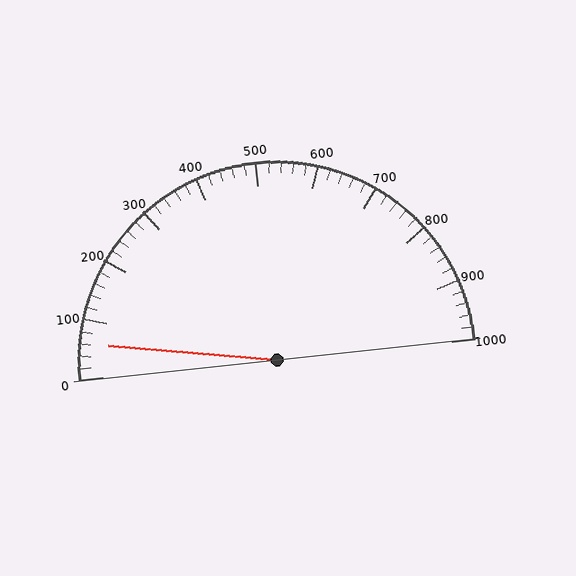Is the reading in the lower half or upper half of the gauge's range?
The reading is in the lower half of the range (0 to 1000).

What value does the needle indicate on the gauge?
The needle indicates approximately 60.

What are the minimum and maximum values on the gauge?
The gauge ranges from 0 to 1000.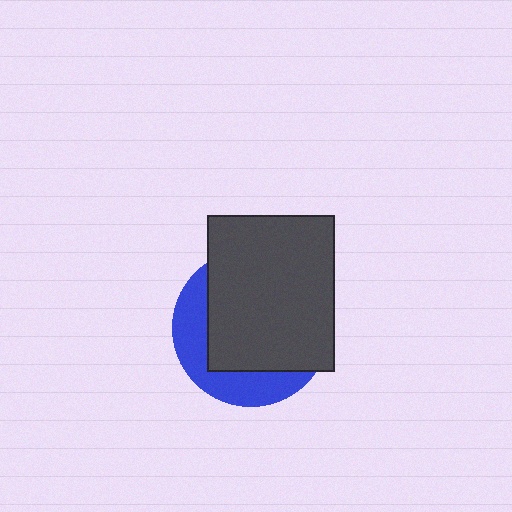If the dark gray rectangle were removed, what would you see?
You would see the complete blue circle.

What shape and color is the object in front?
The object in front is a dark gray rectangle.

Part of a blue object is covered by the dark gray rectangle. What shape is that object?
It is a circle.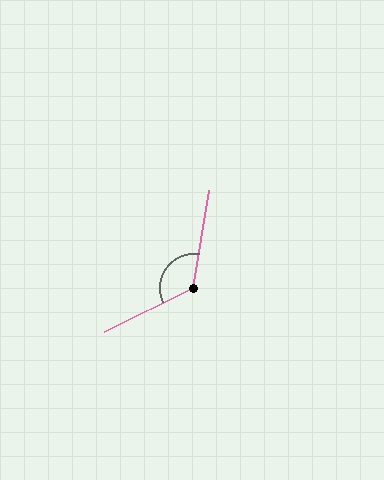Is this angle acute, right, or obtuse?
It is obtuse.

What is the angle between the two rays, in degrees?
Approximately 125 degrees.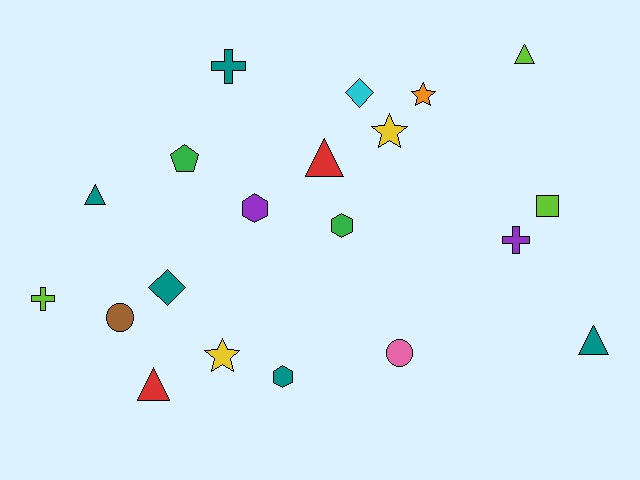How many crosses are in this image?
There are 3 crosses.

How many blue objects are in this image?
There are no blue objects.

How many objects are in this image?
There are 20 objects.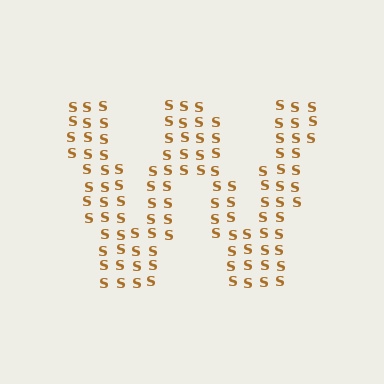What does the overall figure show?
The overall figure shows the letter W.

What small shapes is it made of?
It is made of small letter S's.